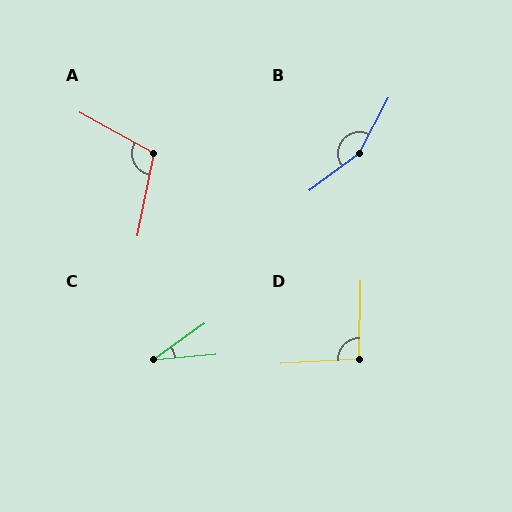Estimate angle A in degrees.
Approximately 107 degrees.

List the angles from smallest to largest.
C (30°), D (95°), A (107°), B (155°).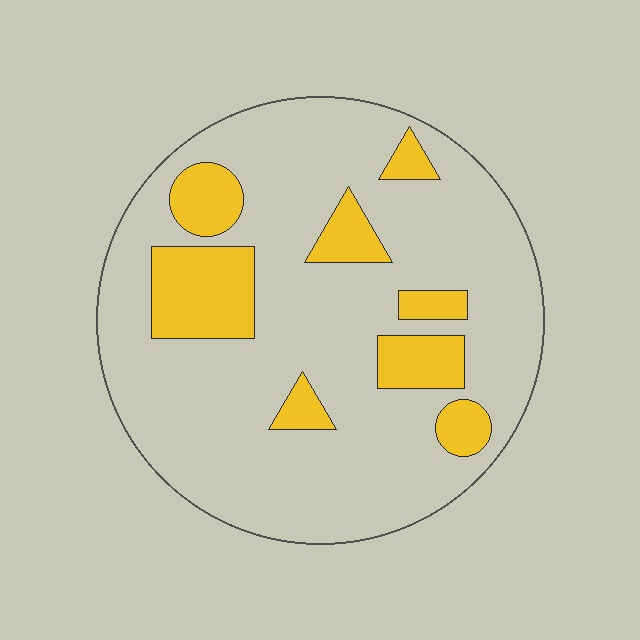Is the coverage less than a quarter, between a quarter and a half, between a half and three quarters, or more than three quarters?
Less than a quarter.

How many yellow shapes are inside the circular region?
8.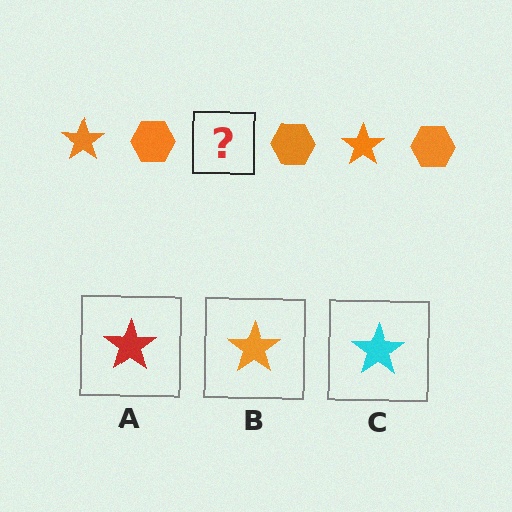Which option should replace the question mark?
Option B.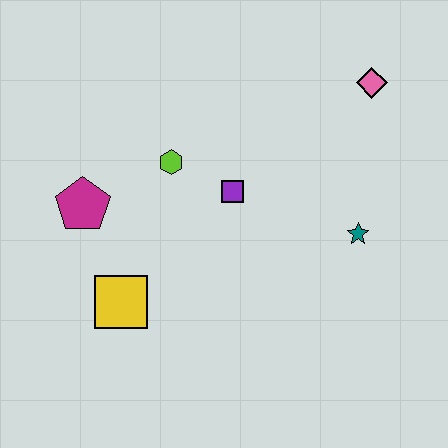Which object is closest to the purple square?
The lime hexagon is closest to the purple square.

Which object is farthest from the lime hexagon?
The pink diamond is farthest from the lime hexagon.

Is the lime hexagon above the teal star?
Yes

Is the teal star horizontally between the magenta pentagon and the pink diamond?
Yes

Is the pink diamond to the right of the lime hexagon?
Yes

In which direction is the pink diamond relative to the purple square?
The pink diamond is to the right of the purple square.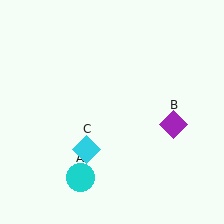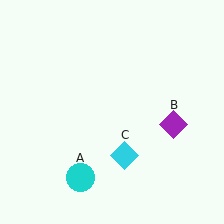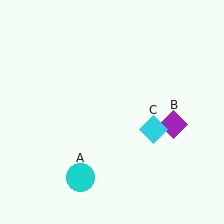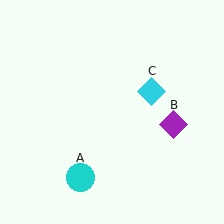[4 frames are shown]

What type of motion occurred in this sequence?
The cyan diamond (object C) rotated counterclockwise around the center of the scene.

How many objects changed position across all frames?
1 object changed position: cyan diamond (object C).